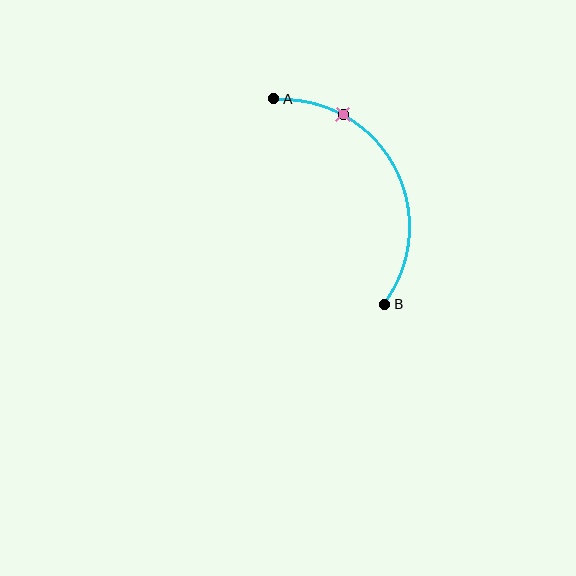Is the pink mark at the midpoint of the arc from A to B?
No. The pink mark lies on the arc but is closer to endpoint A. The arc midpoint would be at the point on the curve equidistant along the arc from both A and B.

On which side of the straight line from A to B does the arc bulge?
The arc bulges to the right of the straight line connecting A and B.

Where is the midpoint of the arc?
The arc midpoint is the point on the curve farthest from the straight line joining A and B. It sits to the right of that line.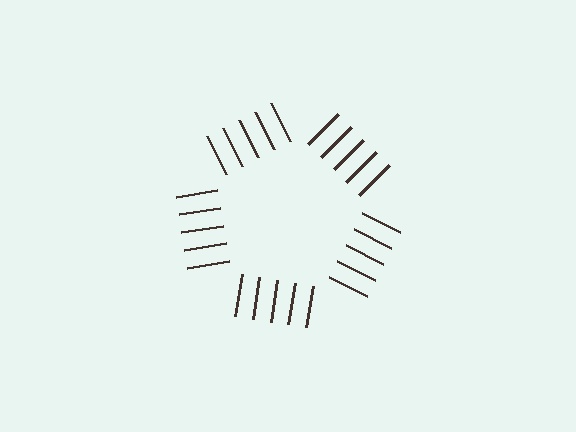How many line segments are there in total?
25 — 5 along each of the 5 edges.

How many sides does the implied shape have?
5 sides — the line-ends trace a pentagon.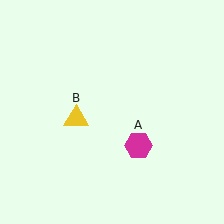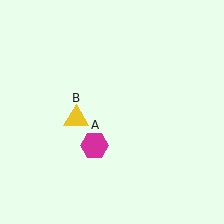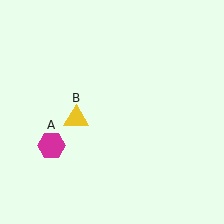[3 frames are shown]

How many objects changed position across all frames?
1 object changed position: magenta hexagon (object A).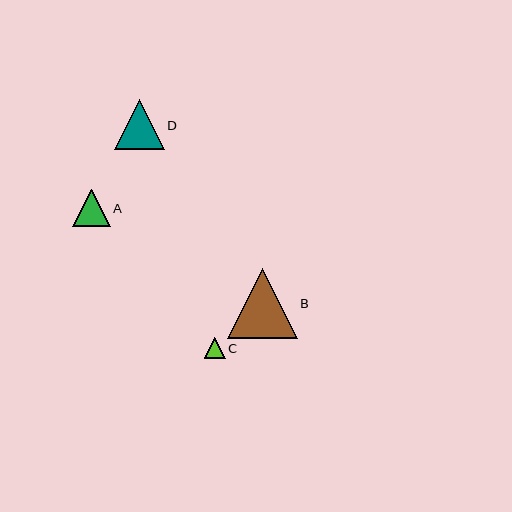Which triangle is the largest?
Triangle B is the largest with a size of approximately 70 pixels.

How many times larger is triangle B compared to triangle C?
Triangle B is approximately 3.4 times the size of triangle C.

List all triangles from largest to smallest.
From largest to smallest: B, D, A, C.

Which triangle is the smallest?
Triangle C is the smallest with a size of approximately 20 pixels.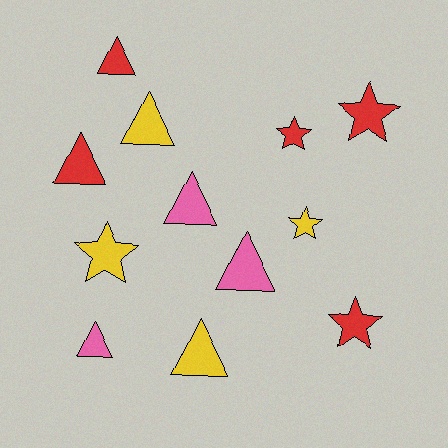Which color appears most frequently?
Red, with 5 objects.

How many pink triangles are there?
There are 3 pink triangles.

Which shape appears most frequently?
Triangle, with 7 objects.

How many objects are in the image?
There are 12 objects.